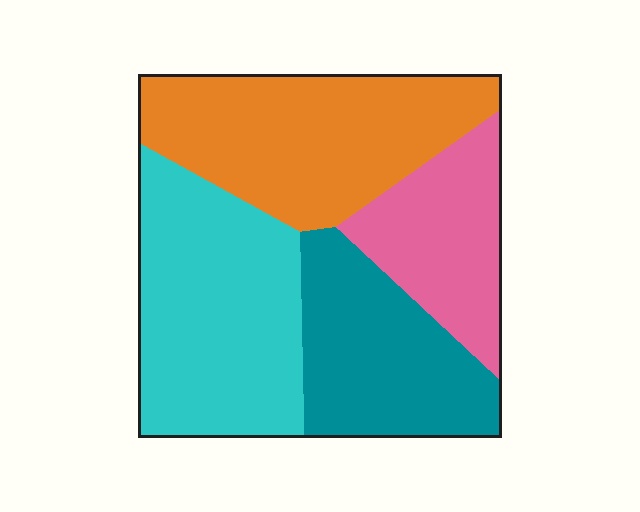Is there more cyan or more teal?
Cyan.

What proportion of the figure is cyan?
Cyan covers roughly 30% of the figure.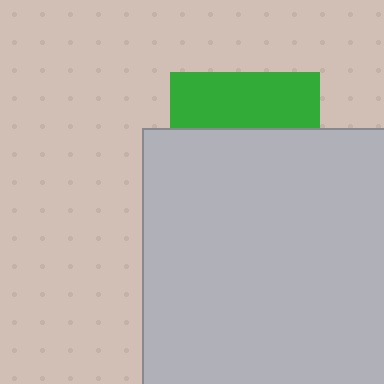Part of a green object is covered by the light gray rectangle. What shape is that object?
It is a square.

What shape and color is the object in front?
The object in front is a light gray rectangle.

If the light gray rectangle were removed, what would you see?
You would see the complete green square.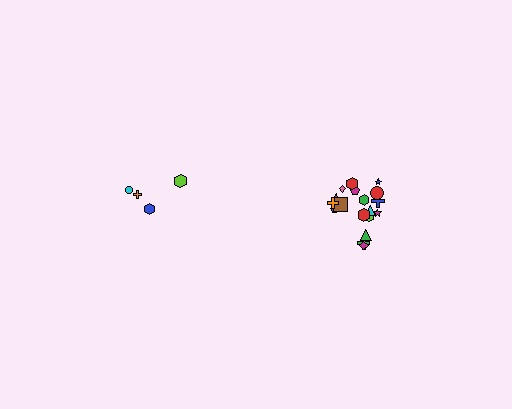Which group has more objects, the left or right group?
The right group.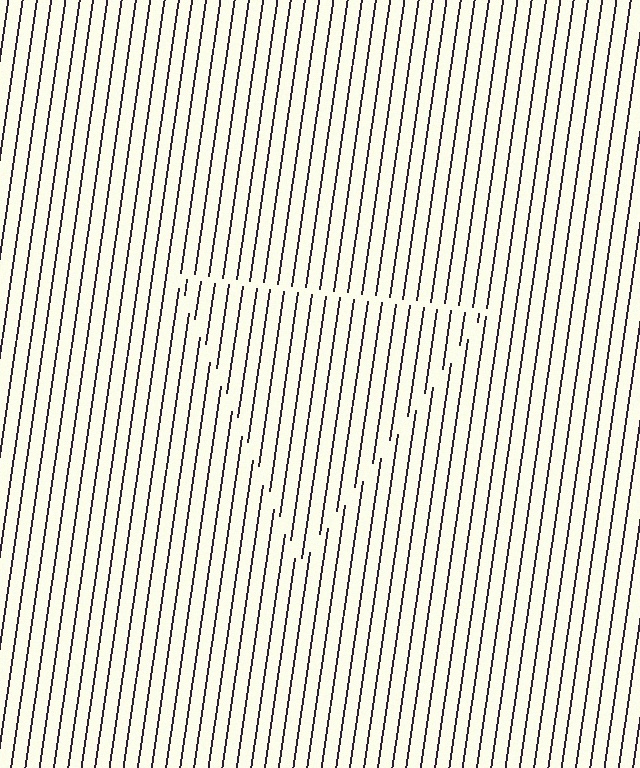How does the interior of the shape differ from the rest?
The interior of the shape contains the same grating, shifted by half a period — the contour is defined by the phase discontinuity where line-ends from the inner and outer gratings abut.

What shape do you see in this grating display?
An illusory triangle. The interior of the shape contains the same grating, shifted by half a period — the contour is defined by the phase discontinuity where line-ends from the inner and outer gratings abut.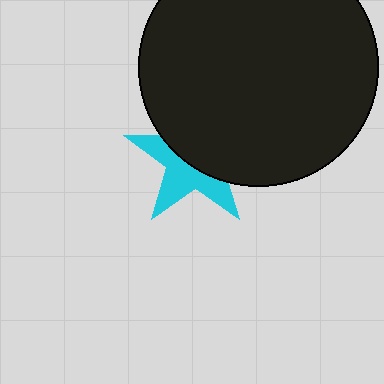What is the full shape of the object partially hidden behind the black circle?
The partially hidden object is a cyan star.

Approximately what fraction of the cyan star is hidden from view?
Roughly 53% of the cyan star is hidden behind the black circle.